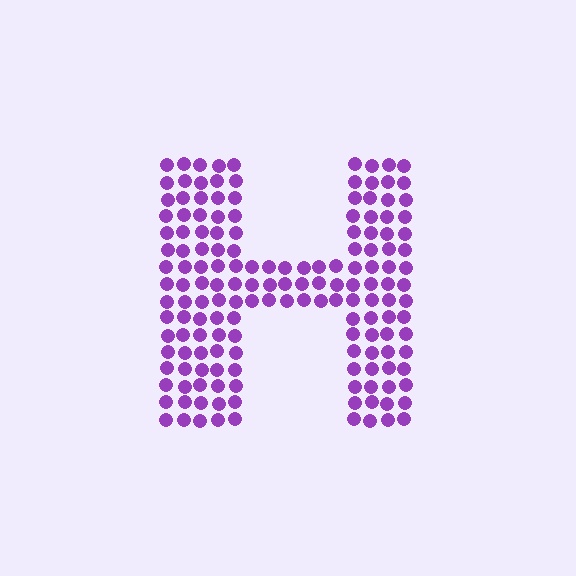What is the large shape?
The large shape is the letter H.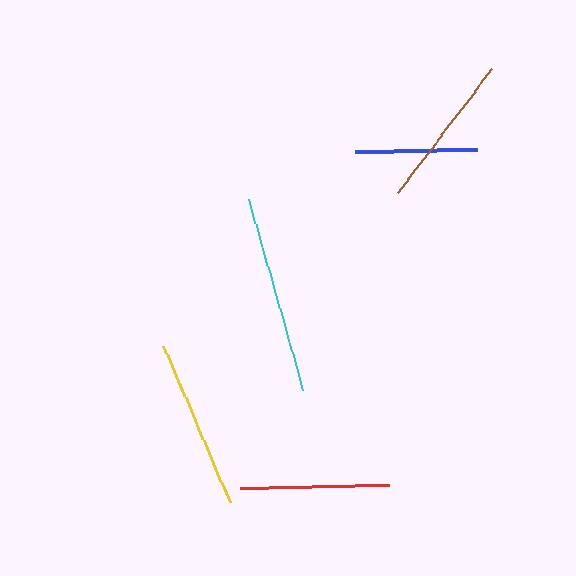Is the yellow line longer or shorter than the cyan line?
The cyan line is longer than the yellow line.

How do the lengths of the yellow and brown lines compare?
The yellow and brown lines are approximately the same length.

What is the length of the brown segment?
The brown segment is approximately 156 pixels long.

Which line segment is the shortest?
The blue line is the shortest at approximately 121 pixels.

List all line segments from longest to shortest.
From longest to shortest: cyan, yellow, brown, red, blue.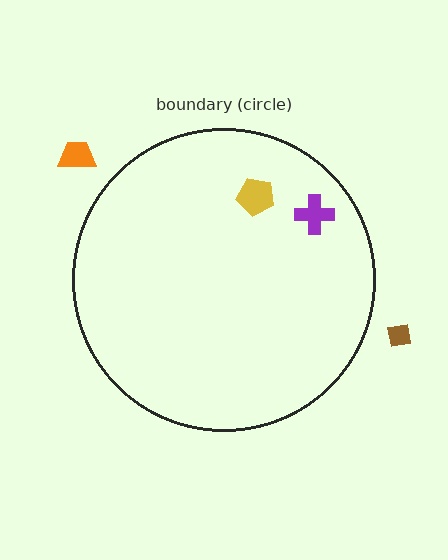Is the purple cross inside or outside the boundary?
Inside.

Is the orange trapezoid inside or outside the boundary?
Outside.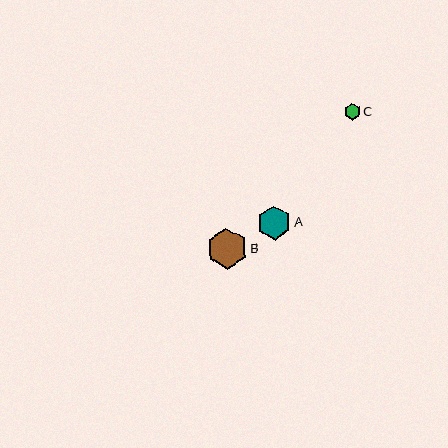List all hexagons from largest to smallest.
From largest to smallest: B, A, C.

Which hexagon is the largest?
Hexagon B is the largest with a size of approximately 41 pixels.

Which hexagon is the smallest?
Hexagon C is the smallest with a size of approximately 16 pixels.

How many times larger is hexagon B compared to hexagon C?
Hexagon B is approximately 2.5 times the size of hexagon C.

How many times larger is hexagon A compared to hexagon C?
Hexagon A is approximately 2.1 times the size of hexagon C.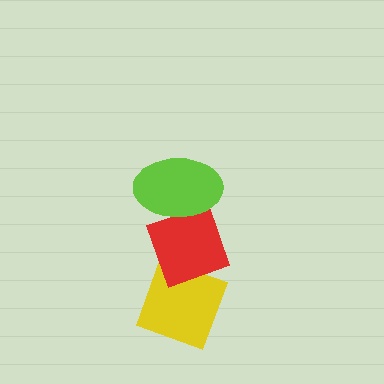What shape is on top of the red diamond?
The lime ellipse is on top of the red diamond.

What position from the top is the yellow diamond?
The yellow diamond is 3rd from the top.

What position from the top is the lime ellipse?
The lime ellipse is 1st from the top.